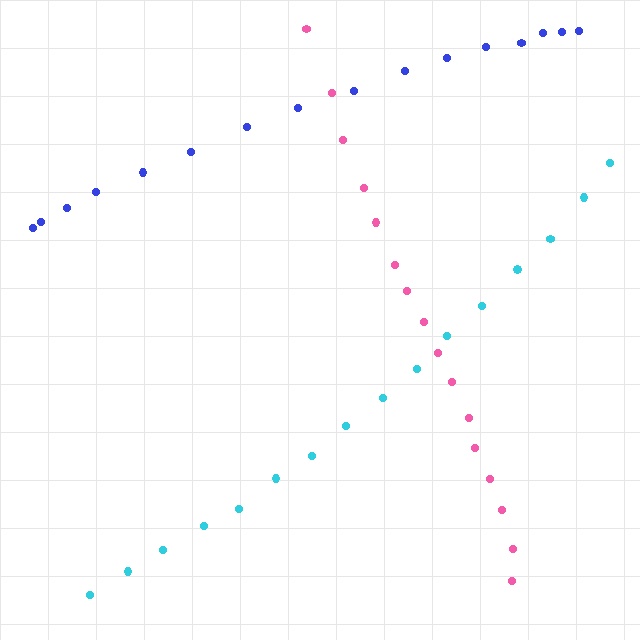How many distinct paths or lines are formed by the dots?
There are 3 distinct paths.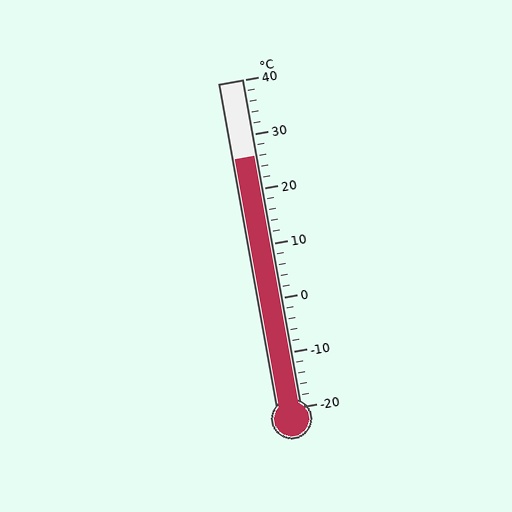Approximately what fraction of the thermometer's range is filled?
The thermometer is filled to approximately 75% of its range.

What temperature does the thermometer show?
The thermometer shows approximately 26°C.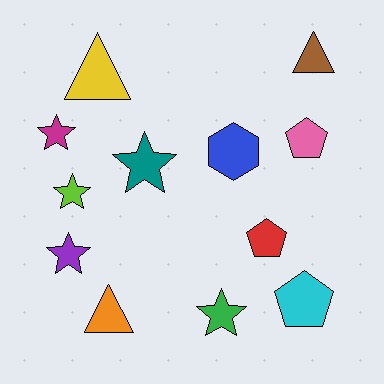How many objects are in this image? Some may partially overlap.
There are 12 objects.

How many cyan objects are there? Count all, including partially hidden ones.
There is 1 cyan object.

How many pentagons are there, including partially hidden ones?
There are 3 pentagons.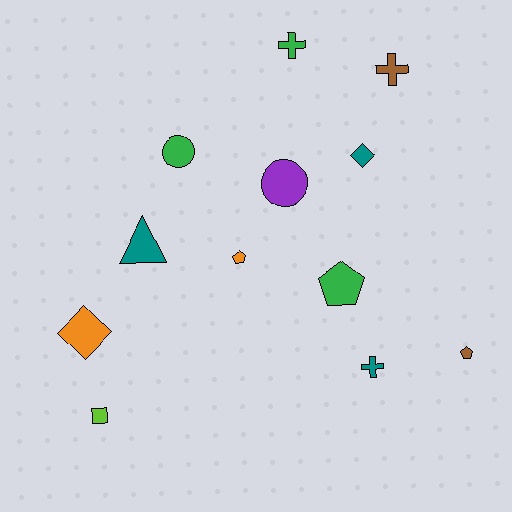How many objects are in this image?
There are 12 objects.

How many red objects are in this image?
There are no red objects.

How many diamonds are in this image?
There are 2 diamonds.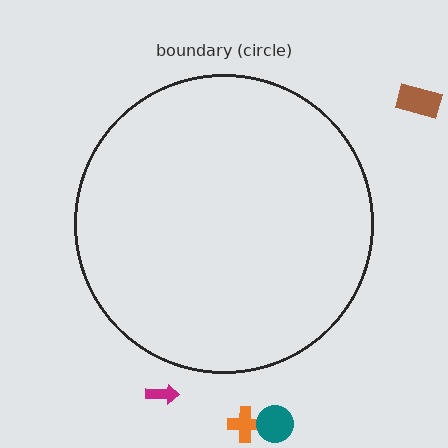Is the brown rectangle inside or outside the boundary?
Outside.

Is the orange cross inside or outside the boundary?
Outside.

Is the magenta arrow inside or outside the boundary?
Outside.